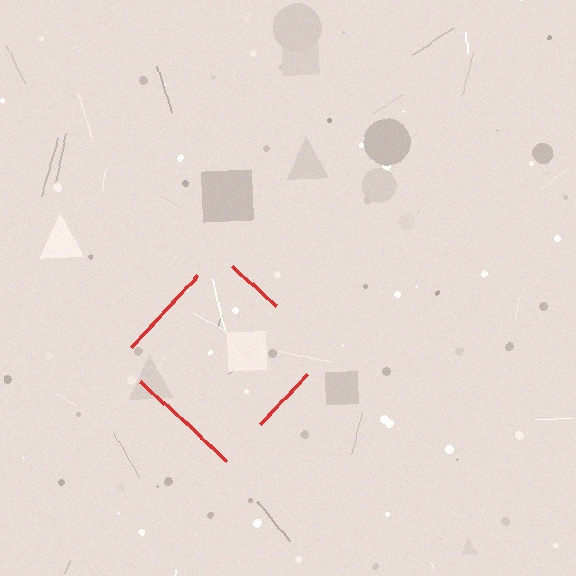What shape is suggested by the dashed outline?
The dashed outline suggests a diamond.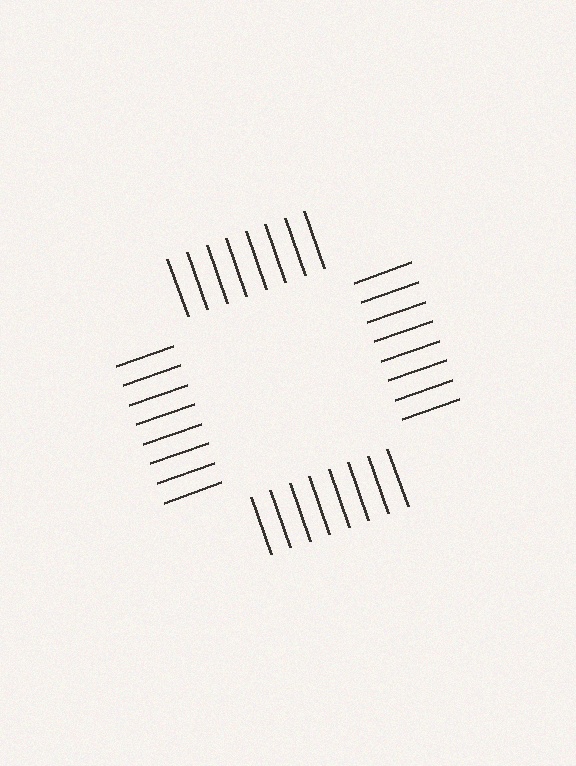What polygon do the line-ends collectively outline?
An illusory square — the line segments terminate on its edges but no continuous stroke is drawn.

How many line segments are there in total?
32 — 8 along each of the 4 edges.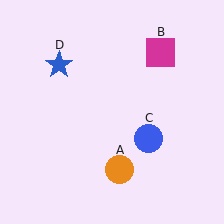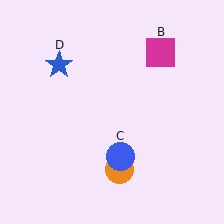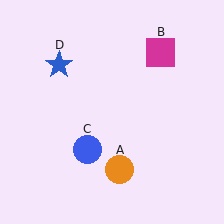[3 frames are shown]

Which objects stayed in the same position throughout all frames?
Orange circle (object A) and magenta square (object B) and blue star (object D) remained stationary.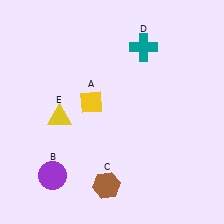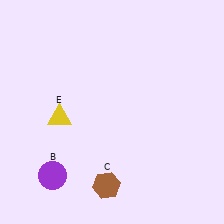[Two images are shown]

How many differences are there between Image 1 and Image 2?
There are 2 differences between the two images.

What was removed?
The yellow diamond (A), the teal cross (D) were removed in Image 2.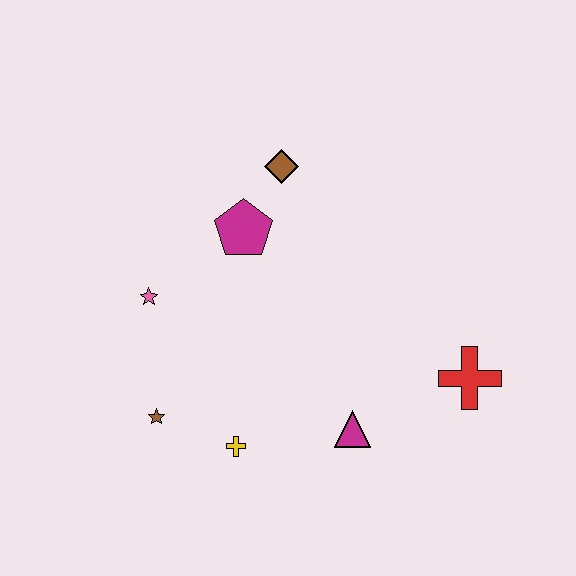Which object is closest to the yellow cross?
The brown star is closest to the yellow cross.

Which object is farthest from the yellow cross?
The brown diamond is farthest from the yellow cross.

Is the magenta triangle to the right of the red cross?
No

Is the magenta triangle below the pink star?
Yes